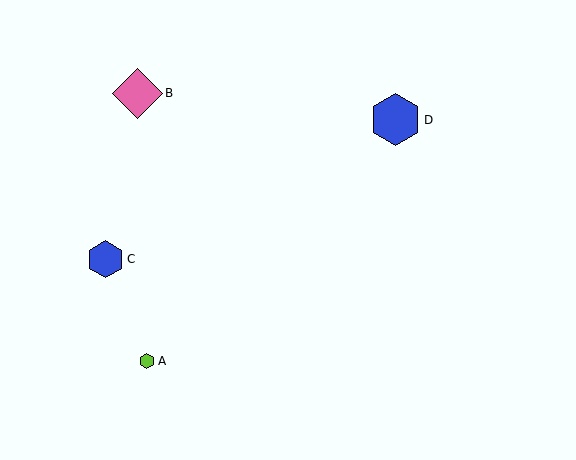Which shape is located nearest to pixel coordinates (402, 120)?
The blue hexagon (labeled D) at (395, 120) is nearest to that location.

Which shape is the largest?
The blue hexagon (labeled D) is the largest.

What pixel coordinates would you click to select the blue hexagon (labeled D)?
Click at (395, 120) to select the blue hexagon D.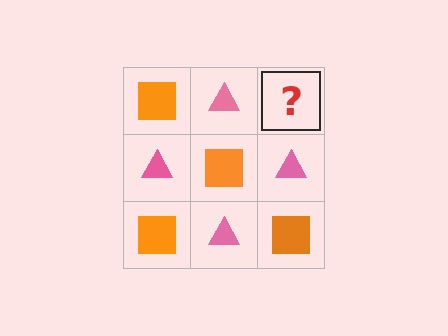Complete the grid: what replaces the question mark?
The question mark should be replaced with an orange square.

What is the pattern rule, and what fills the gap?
The rule is that it alternates orange square and pink triangle in a checkerboard pattern. The gap should be filled with an orange square.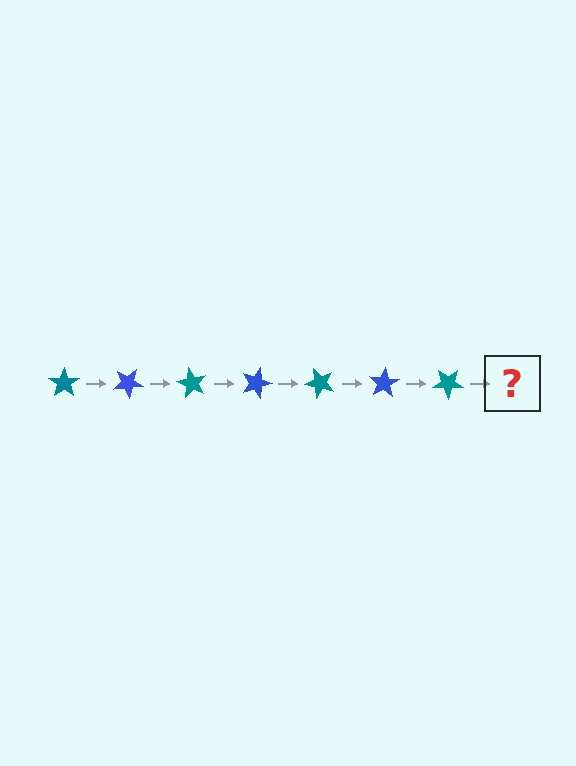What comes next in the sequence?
The next element should be a blue star, rotated 210 degrees from the start.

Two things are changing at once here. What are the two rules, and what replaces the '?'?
The two rules are that it rotates 30 degrees each step and the color cycles through teal and blue. The '?' should be a blue star, rotated 210 degrees from the start.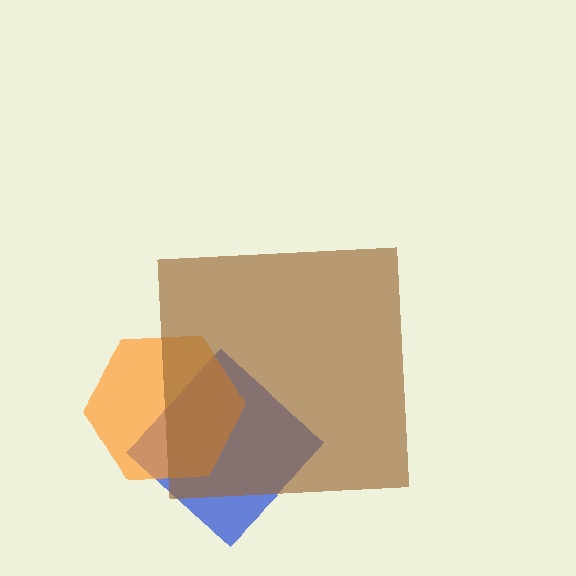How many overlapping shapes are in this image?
There are 3 overlapping shapes in the image.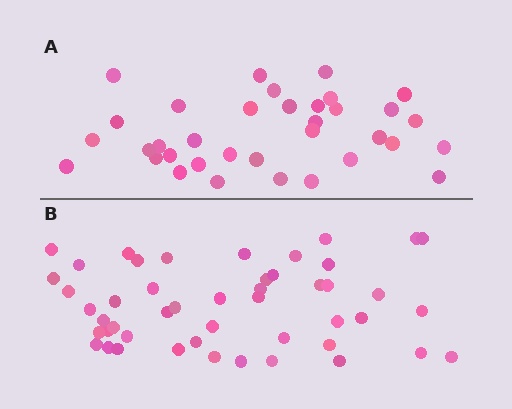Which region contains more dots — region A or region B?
Region B (the bottom region) has more dots.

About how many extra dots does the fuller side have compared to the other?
Region B has approximately 15 more dots than region A.